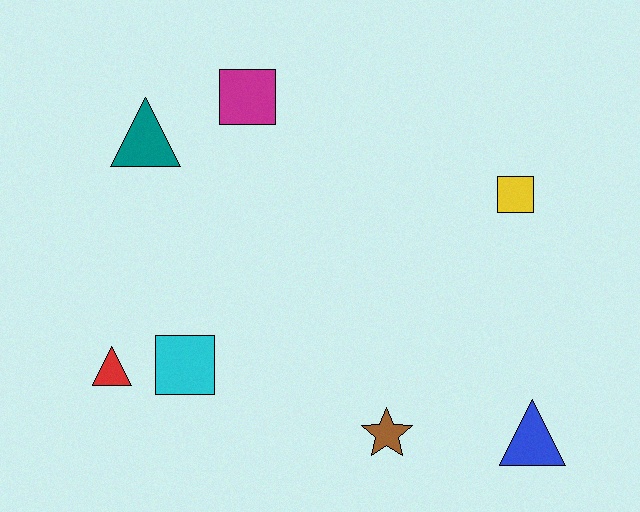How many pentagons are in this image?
There are no pentagons.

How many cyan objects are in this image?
There is 1 cyan object.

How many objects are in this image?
There are 7 objects.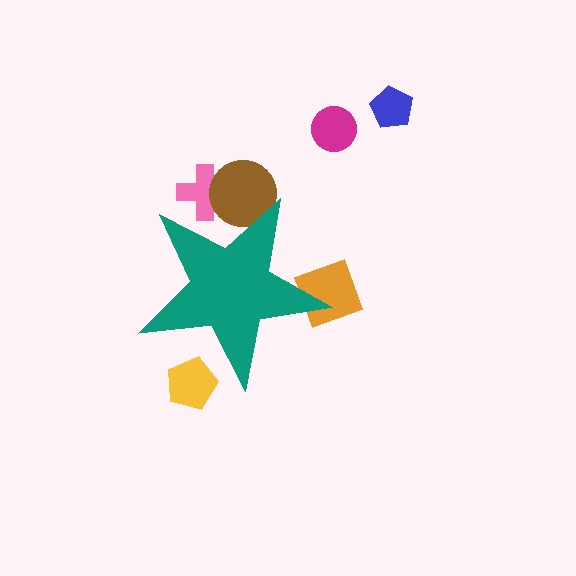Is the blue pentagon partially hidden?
No, the blue pentagon is fully visible.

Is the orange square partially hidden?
Yes, the orange square is partially hidden behind the teal star.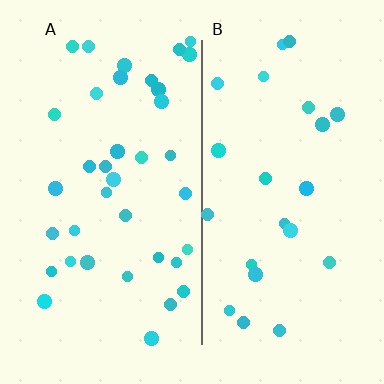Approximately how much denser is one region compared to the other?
Approximately 1.6× — region A over region B.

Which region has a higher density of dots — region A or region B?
A (the left).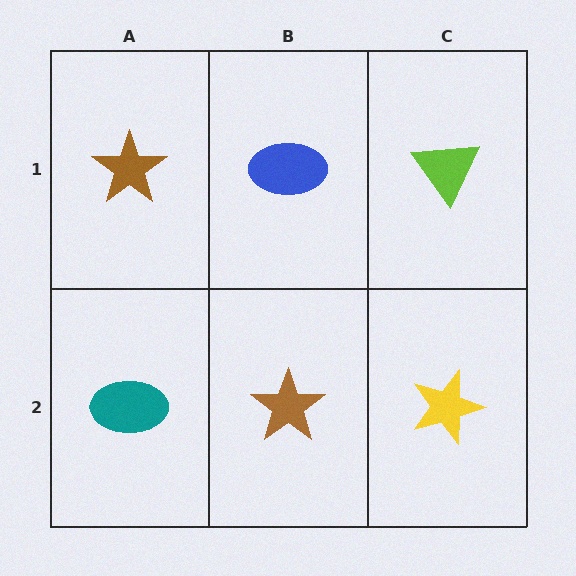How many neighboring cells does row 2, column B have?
3.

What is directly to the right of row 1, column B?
A lime triangle.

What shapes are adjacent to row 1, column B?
A brown star (row 2, column B), a brown star (row 1, column A), a lime triangle (row 1, column C).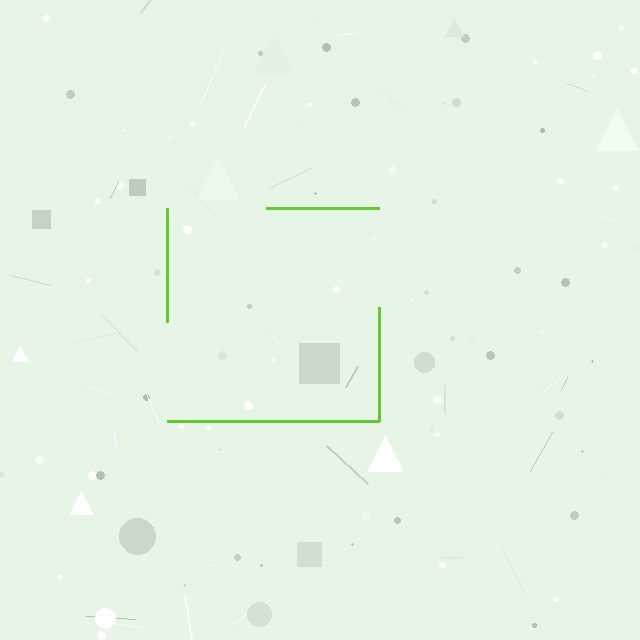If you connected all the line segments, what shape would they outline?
They would outline a square.